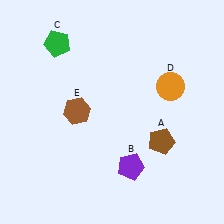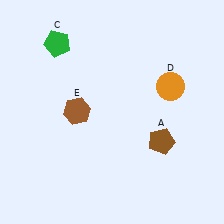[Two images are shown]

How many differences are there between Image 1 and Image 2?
There is 1 difference between the two images.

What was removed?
The purple pentagon (B) was removed in Image 2.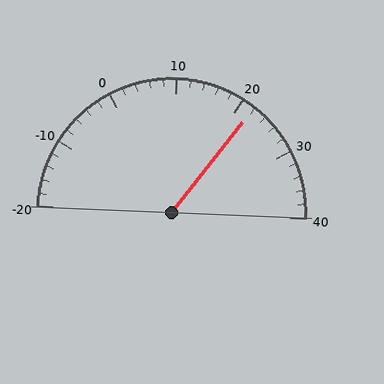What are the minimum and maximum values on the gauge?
The gauge ranges from -20 to 40.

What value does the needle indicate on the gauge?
The needle indicates approximately 22.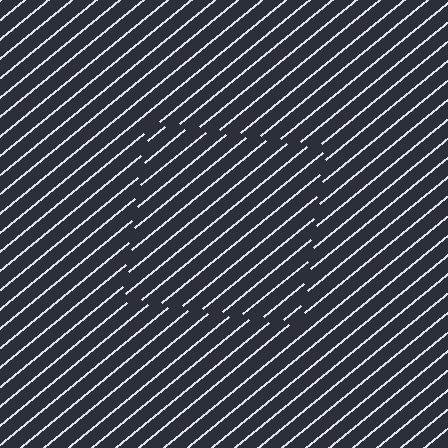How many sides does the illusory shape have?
4 sides — the line-ends trace a square.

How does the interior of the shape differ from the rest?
The interior of the shape contains the same grating, shifted by half a period — the contour is defined by the phase discontinuity where line-ends from the inner and outer gratings abut.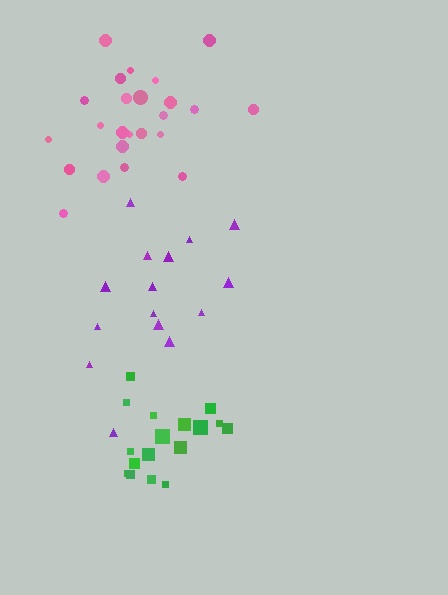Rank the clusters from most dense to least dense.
green, pink, purple.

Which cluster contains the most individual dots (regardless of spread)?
Pink (24).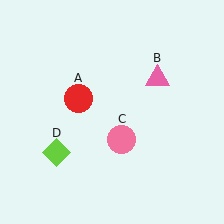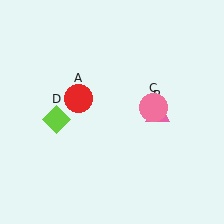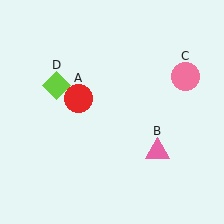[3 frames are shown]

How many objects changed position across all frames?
3 objects changed position: pink triangle (object B), pink circle (object C), lime diamond (object D).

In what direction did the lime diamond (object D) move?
The lime diamond (object D) moved up.